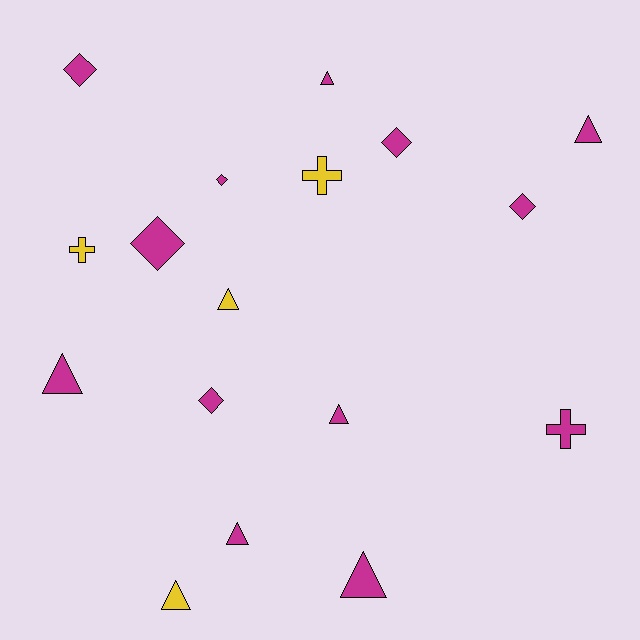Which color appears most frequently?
Magenta, with 13 objects.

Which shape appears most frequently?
Triangle, with 8 objects.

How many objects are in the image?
There are 17 objects.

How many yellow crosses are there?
There are 2 yellow crosses.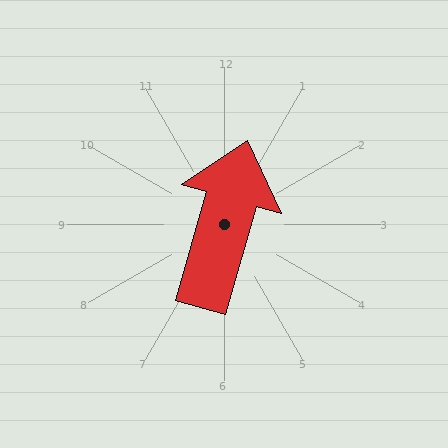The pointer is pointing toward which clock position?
Roughly 1 o'clock.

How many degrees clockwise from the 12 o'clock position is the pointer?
Approximately 16 degrees.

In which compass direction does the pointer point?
North.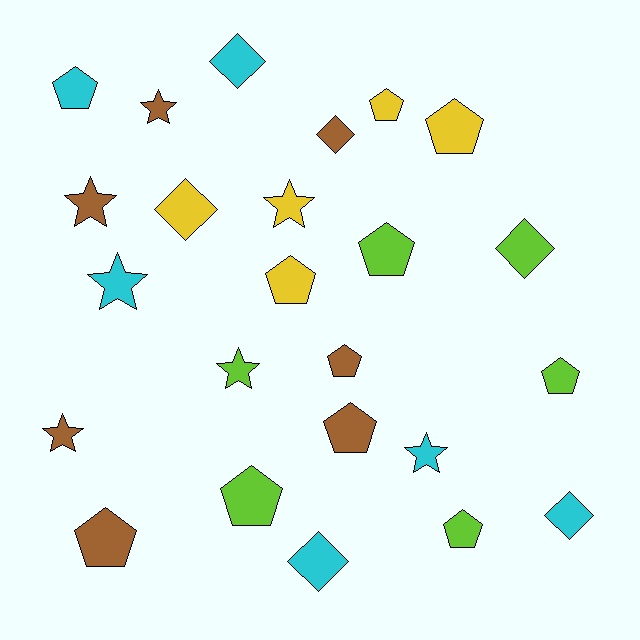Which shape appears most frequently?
Pentagon, with 11 objects.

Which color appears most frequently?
Brown, with 7 objects.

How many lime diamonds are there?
There is 1 lime diamond.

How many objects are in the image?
There are 24 objects.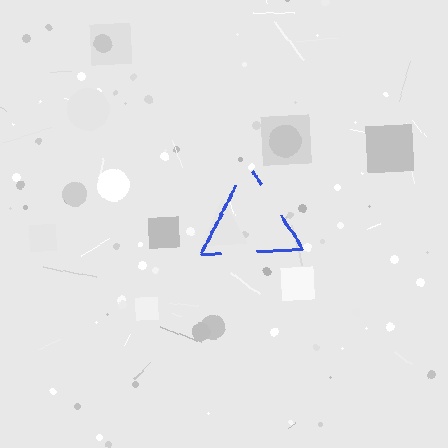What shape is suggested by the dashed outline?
The dashed outline suggests a triangle.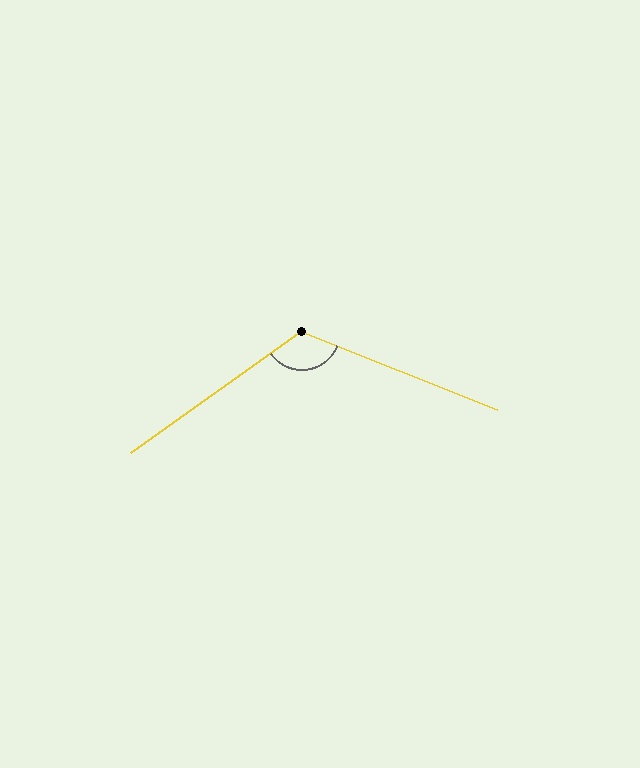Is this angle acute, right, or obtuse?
It is obtuse.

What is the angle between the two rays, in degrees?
Approximately 123 degrees.